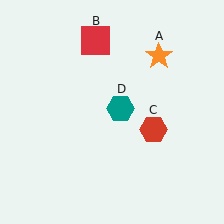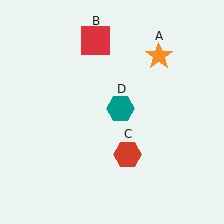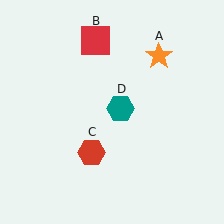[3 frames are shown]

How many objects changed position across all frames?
1 object changed position: red hexagon (object C).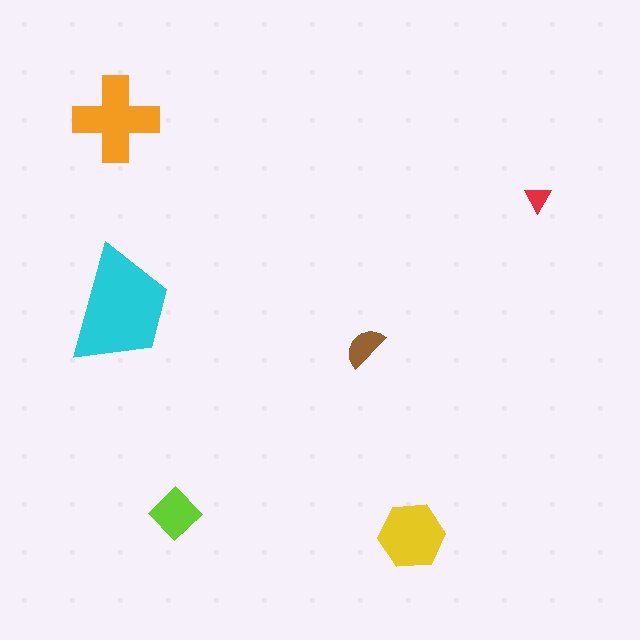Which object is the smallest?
The red triangle.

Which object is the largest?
The cyan trapezoid.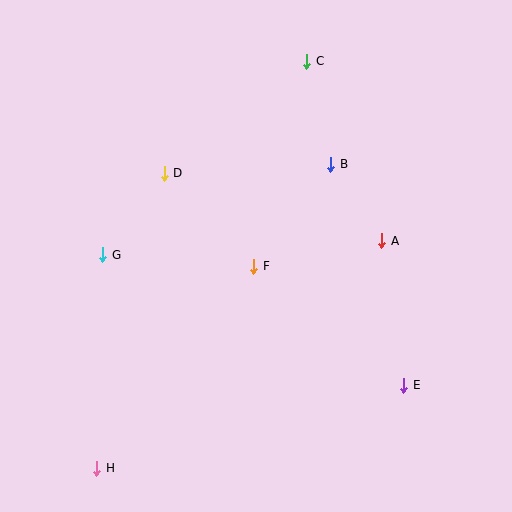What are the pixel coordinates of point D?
Point D is at (164, 173).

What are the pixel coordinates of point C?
Point C is at (307, 61).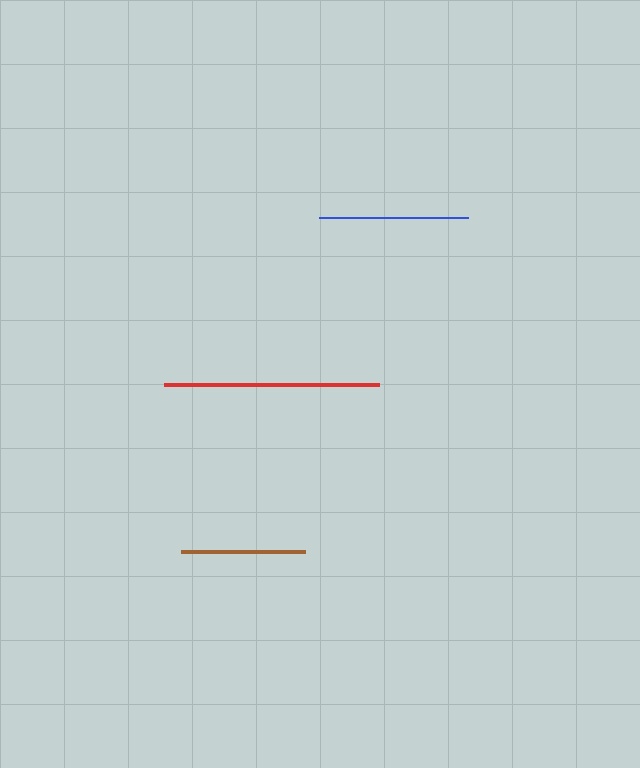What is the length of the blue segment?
The blue segment is approximately 149 pixels long.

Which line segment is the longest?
The red line is the longest at approximately 215 pixels.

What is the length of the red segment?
The red segment is approximately 215 pixels long.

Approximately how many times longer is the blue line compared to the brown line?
The blue line is approximately 1.2 times the length of the brown line.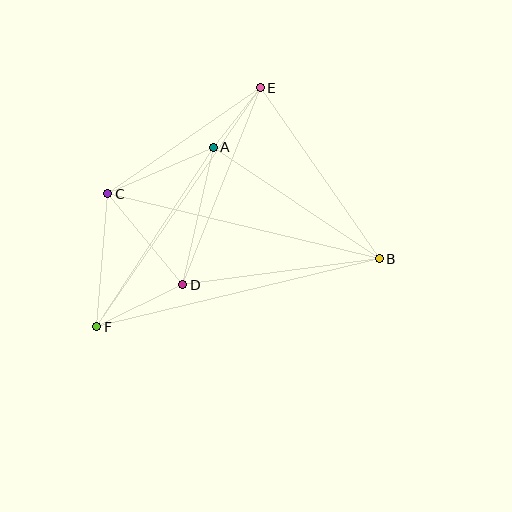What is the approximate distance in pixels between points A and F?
The distance between A and F is approximately 214 pixels.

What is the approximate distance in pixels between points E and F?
The distance between E and F is approximately 290 pixels.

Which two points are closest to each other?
Points A and E are closest to each other.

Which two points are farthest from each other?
Points B and F are farthest from each other.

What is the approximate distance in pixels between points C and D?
The distance between C and D is approximately 118 pixels.